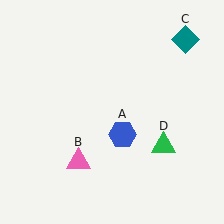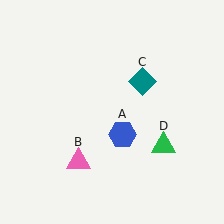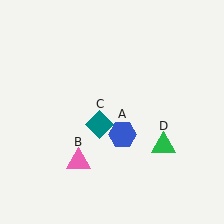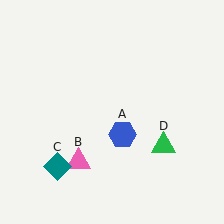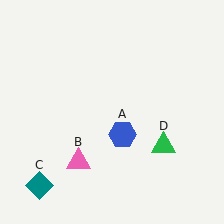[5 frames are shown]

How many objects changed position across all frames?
1 object changed position: teal diamond (object C).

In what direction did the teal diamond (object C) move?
The teal diamond (object C) moved down and to the left.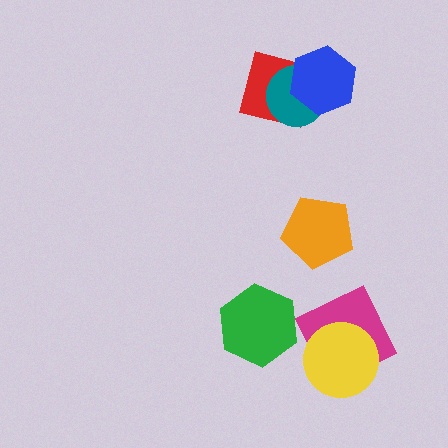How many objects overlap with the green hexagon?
0 objects overlap with the green hexagon.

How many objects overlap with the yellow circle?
1 object overlaps with the yellow circle.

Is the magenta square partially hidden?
Yes, it is partially covered by another shape.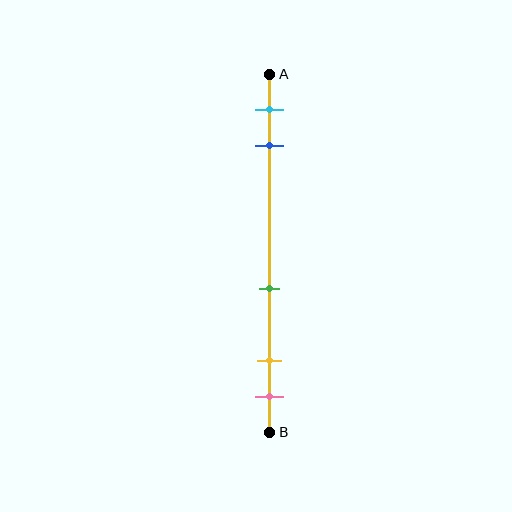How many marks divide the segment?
There are 5 marks dividing the segment.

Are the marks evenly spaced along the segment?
No, the marks are not evenly spaced.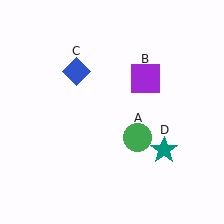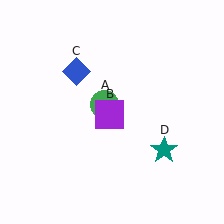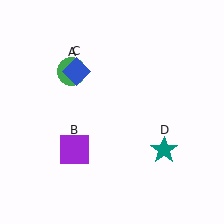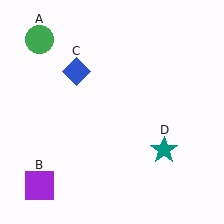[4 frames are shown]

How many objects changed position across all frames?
2 objects changed position: green circle (object A), purple square (object B).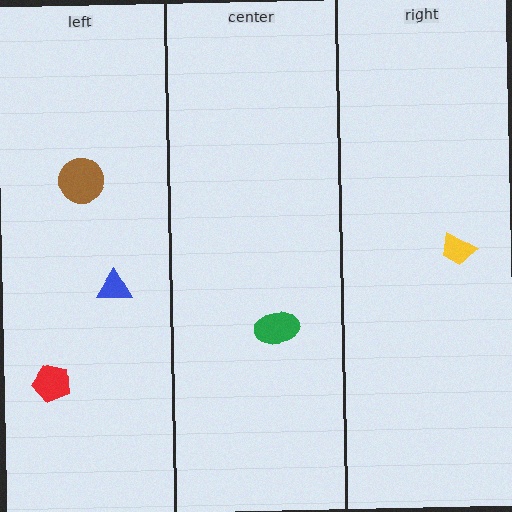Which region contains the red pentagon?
The left region.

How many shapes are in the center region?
1.